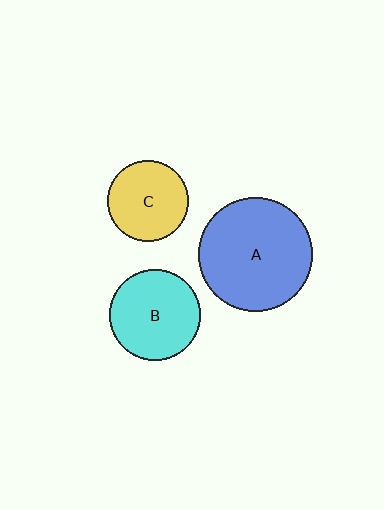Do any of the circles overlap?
No, none of the circles overlap.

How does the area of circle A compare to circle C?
Approximately 2.0 times.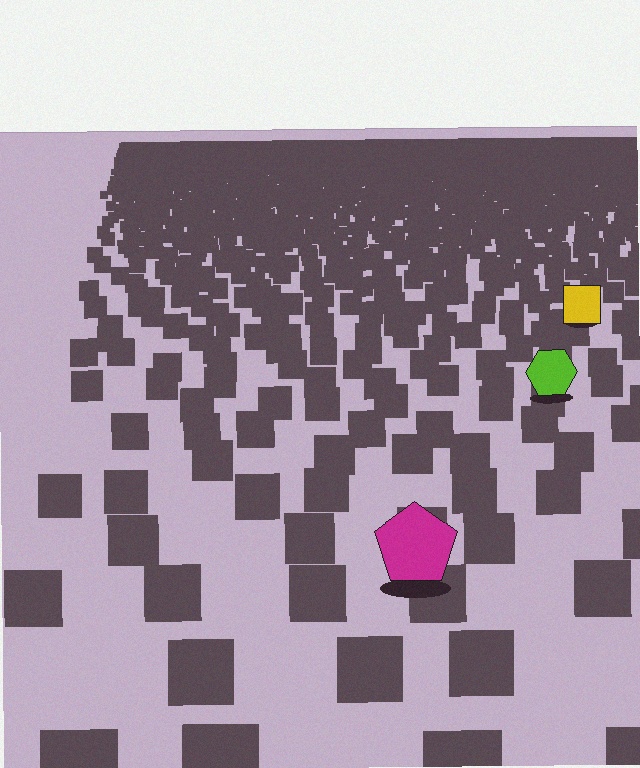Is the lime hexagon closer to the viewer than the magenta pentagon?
No. The magenta pentagon is closer — you can tell from the texture gradient: the ground texture is coarser near it.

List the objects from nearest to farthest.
From nearest to farthest: the magenta pentagon, the lime hexagon, the yellow square.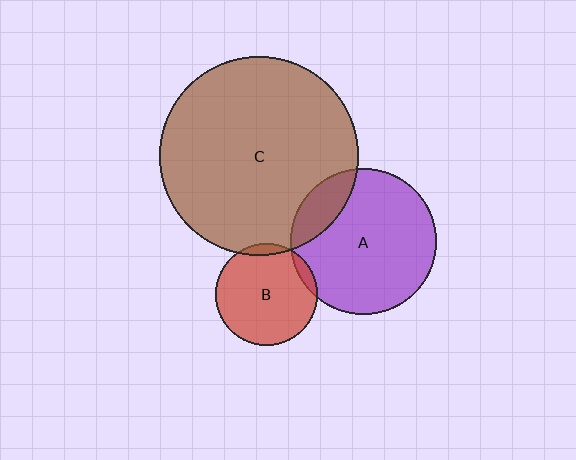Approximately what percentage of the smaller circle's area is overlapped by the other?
Approximately 15%.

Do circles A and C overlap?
Yes.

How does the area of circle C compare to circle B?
Approximately 3.8 times.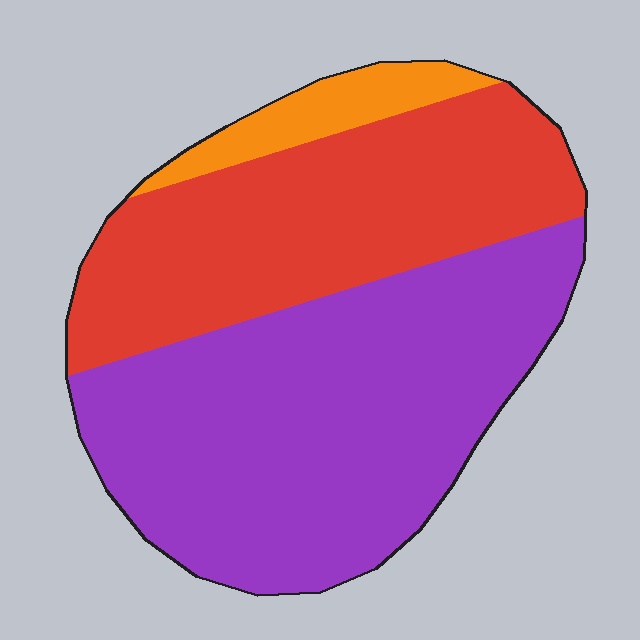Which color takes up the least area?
Orange, at roughly 10%.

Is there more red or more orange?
Red.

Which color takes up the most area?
Purple, at roughly 55%.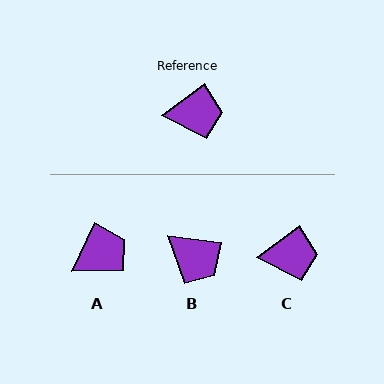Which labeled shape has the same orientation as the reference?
C.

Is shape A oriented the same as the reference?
No, it is off by about 29 degrees.